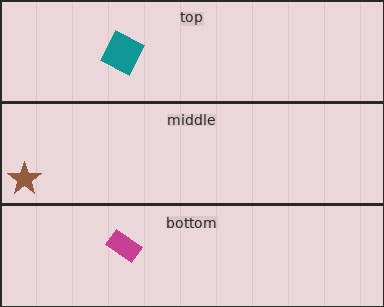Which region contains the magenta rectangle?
The bottom region.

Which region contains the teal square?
The top region.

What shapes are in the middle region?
The brown star.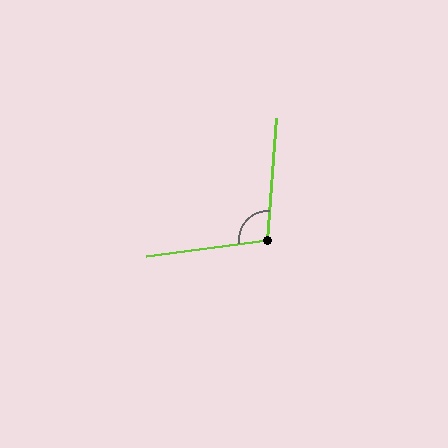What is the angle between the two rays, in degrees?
Approximately 102 degrees.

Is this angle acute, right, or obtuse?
It is obtuse.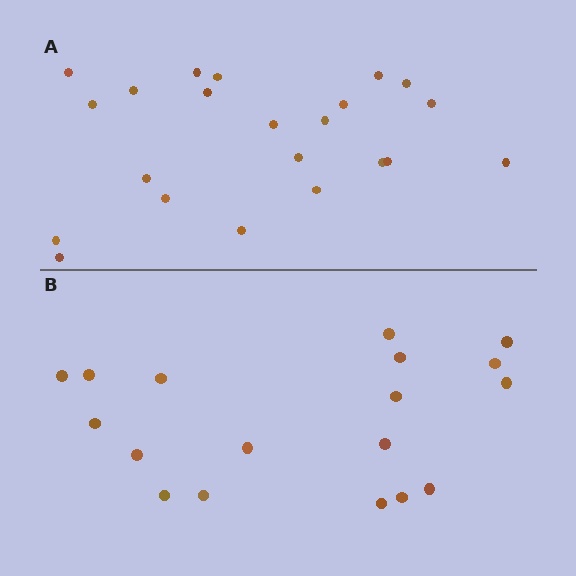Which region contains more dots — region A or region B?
Region A (the top region) has more dots.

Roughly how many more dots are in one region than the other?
Region A has about 4 more dots than region B.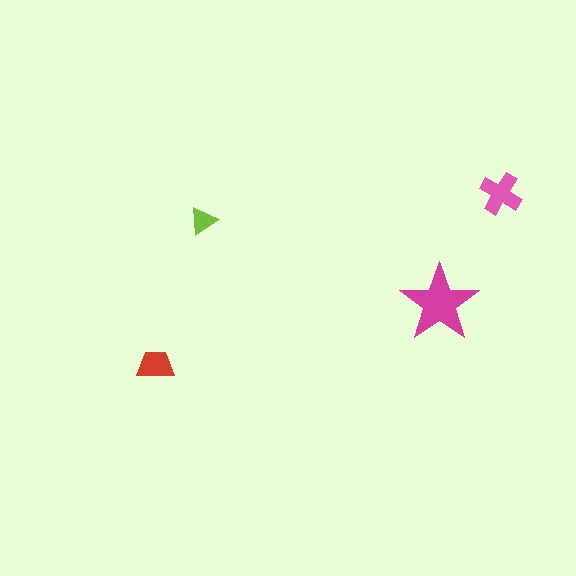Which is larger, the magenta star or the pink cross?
The magenta star.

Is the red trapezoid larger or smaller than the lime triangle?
Larger.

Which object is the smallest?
The lime triangle.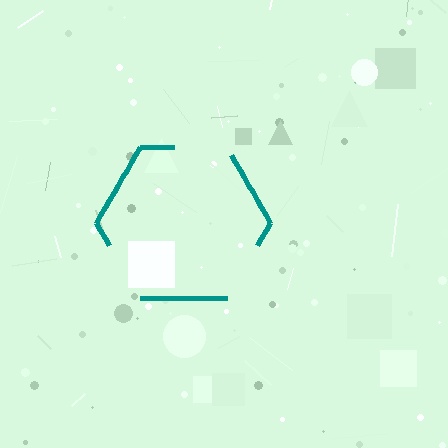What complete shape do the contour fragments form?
The contour fragments form a hexagon.